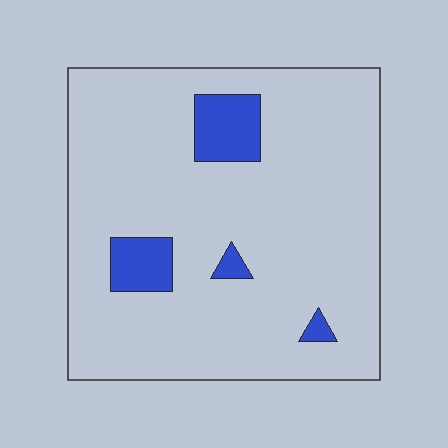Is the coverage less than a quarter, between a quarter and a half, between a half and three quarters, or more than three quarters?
Less than a quarter.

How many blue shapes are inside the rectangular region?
4.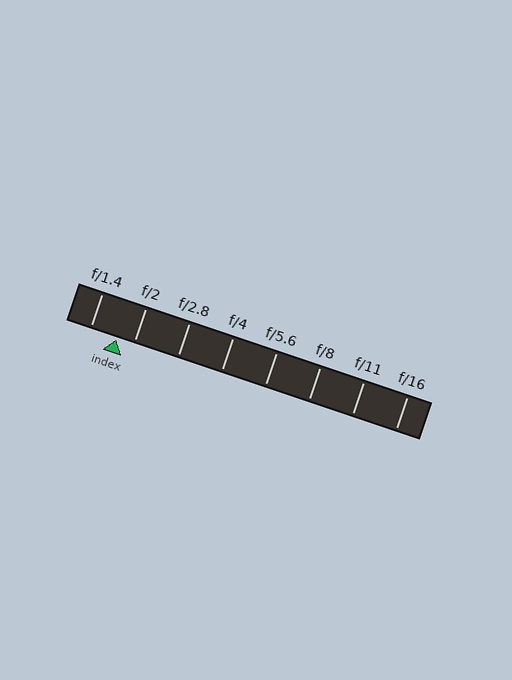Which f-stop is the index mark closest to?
The index mark is closest to f/2.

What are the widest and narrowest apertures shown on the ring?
The widest aperture shown is f/1.4 and the narrowest is f/16.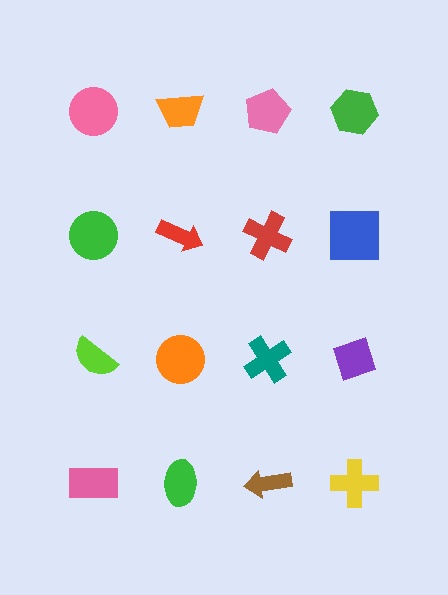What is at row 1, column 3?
A pink pentagon.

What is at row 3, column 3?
A teal cross.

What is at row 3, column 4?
A purple diamond.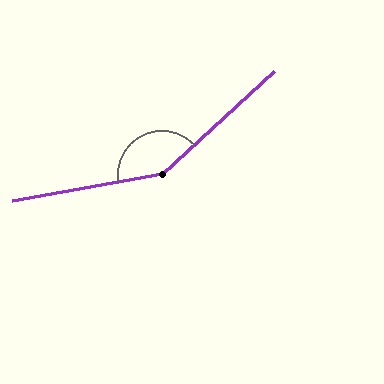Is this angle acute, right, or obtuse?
It is obtuse.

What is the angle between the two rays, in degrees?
Approximately 147 degrees.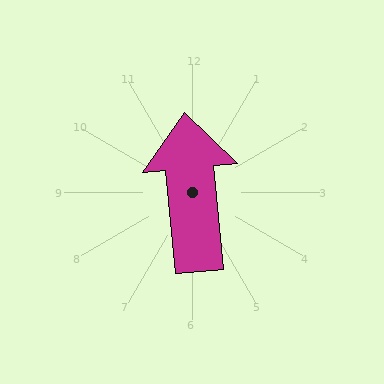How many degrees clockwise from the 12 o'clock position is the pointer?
Approximately 354 degrees.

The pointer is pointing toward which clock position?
Roughly 12 o'clock.